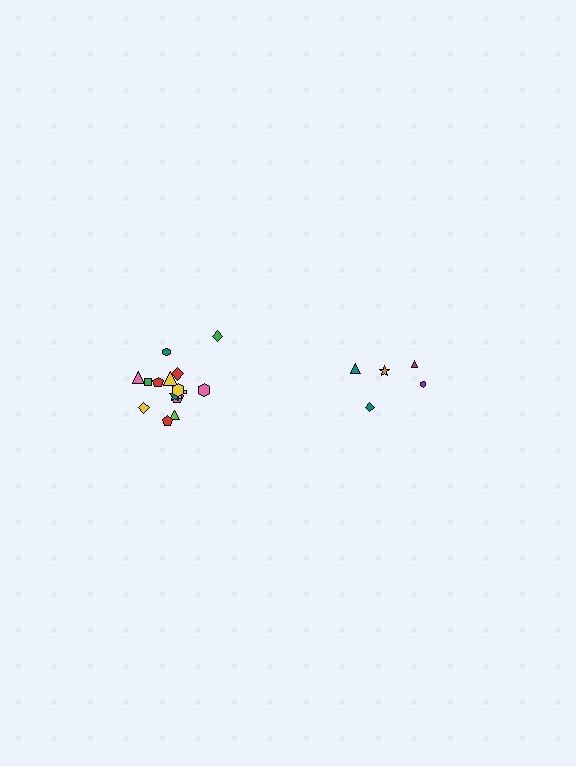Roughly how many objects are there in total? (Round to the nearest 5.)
Roughly 20 objects in total.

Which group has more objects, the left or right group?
The left group.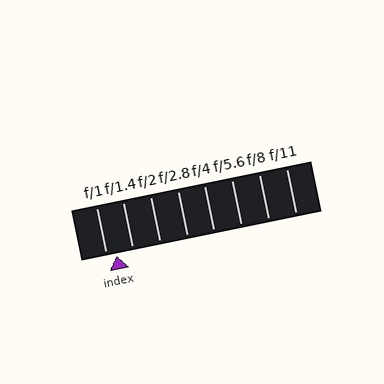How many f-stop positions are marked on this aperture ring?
There are 8 f-stop positions marked.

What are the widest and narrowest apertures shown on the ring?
The widest aperture shown is f/1 and the narrowest is f/11.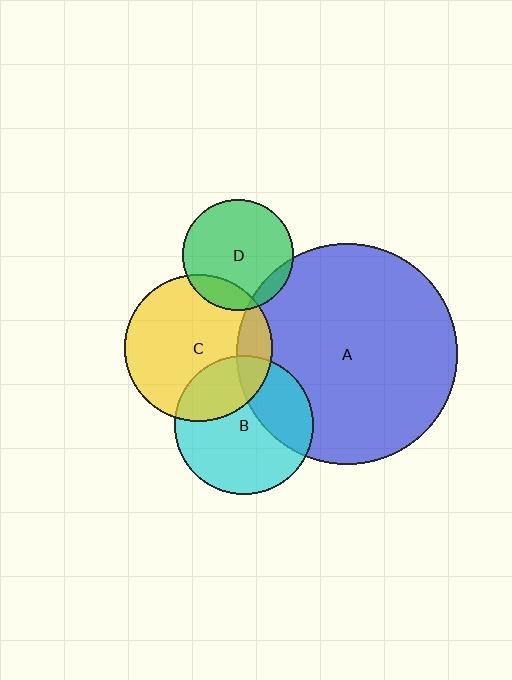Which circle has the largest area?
Circle A (blue).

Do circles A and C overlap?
Yes.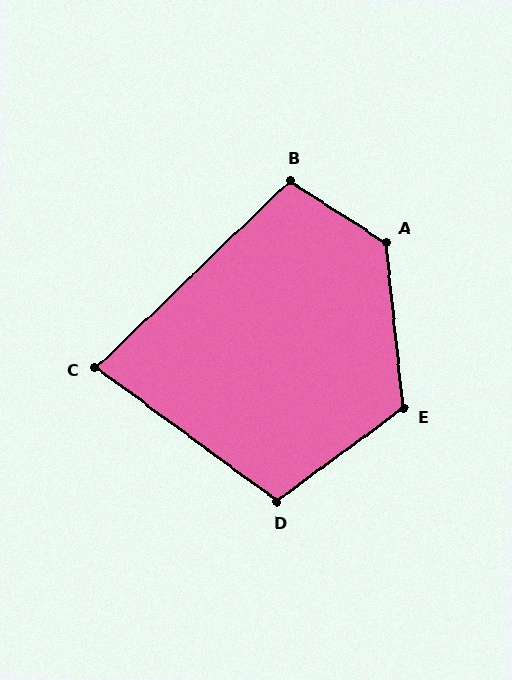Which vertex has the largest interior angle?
A, at approximately 129 degrees.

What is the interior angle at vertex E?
Approximately 120 degrees (obtuse).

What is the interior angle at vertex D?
Approximately 107 degrees (obtuse).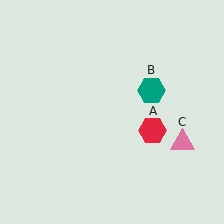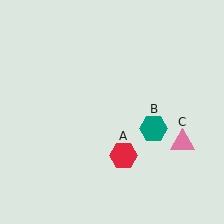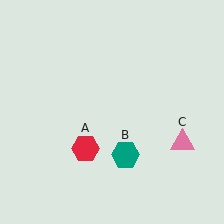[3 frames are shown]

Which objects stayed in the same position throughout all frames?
Pink triangle (object C) remained stationary.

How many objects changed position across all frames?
2 objects changed position: red hexagon (object A), teal hexagon (object B).